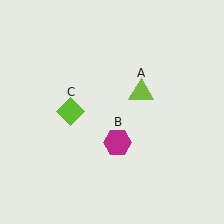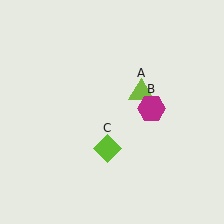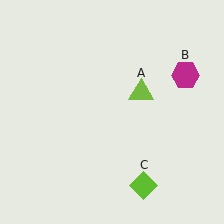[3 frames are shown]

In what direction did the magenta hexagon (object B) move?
The magenta hexagon (object B) moved up and to the right.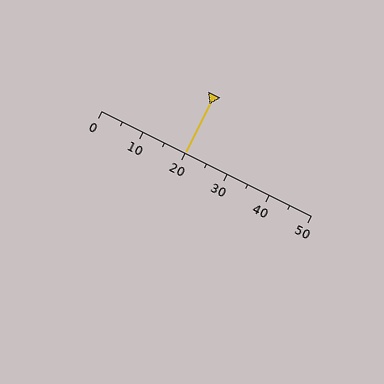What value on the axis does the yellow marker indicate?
The marker indicates approximately 20.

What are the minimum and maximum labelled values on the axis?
The axis runs from 0 to 50.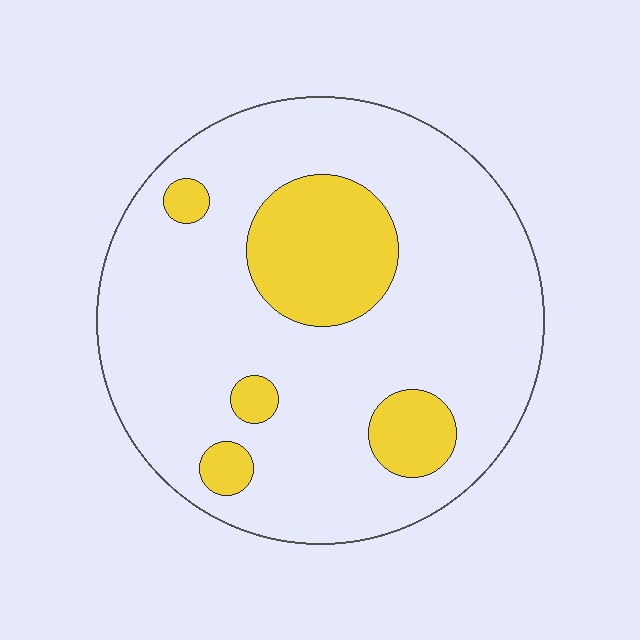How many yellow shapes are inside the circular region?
5.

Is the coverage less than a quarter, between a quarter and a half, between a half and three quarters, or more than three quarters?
Less than a quarter.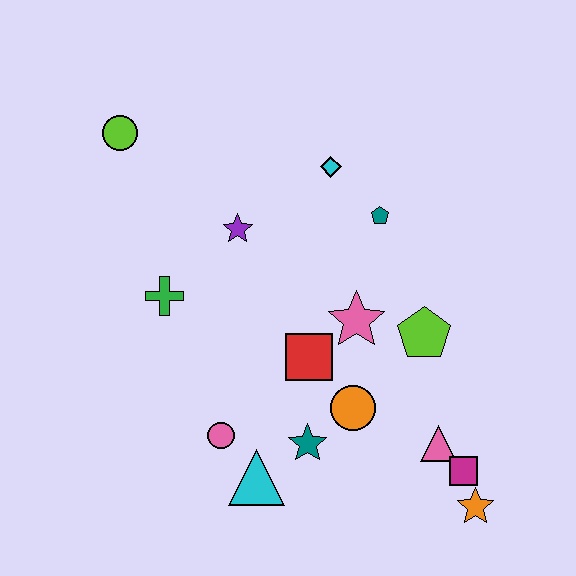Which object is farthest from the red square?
The lime circle is farthest from the red square.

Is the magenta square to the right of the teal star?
Yes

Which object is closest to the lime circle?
The purple star is closest to the lime circle.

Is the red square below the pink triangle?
No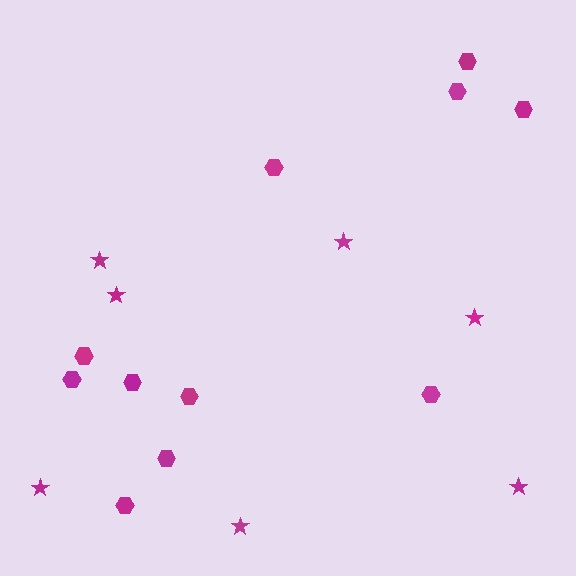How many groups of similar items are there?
There are 2 groups: one group of hexagons (11) and one group of stars (7).